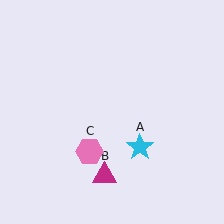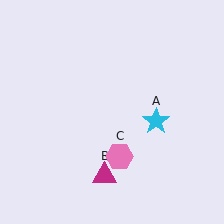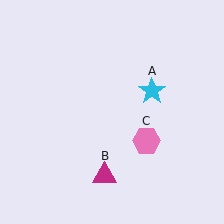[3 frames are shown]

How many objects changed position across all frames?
2 objects changed position: cyan star (object A), pink hexagon (object C).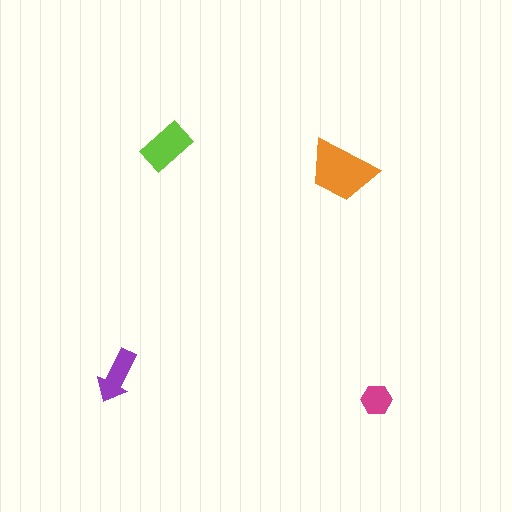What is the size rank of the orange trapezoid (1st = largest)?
1st.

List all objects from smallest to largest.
The magenta hexagon, the purple arrow, the lime rectangle, the orange trapezoid.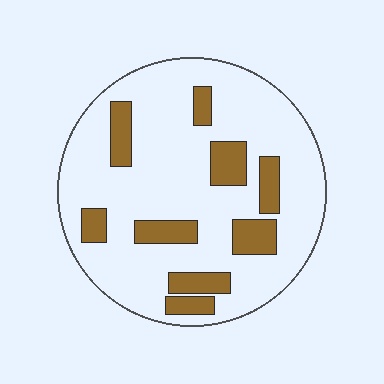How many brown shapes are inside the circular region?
9.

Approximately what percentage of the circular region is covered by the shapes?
Approximately 20%.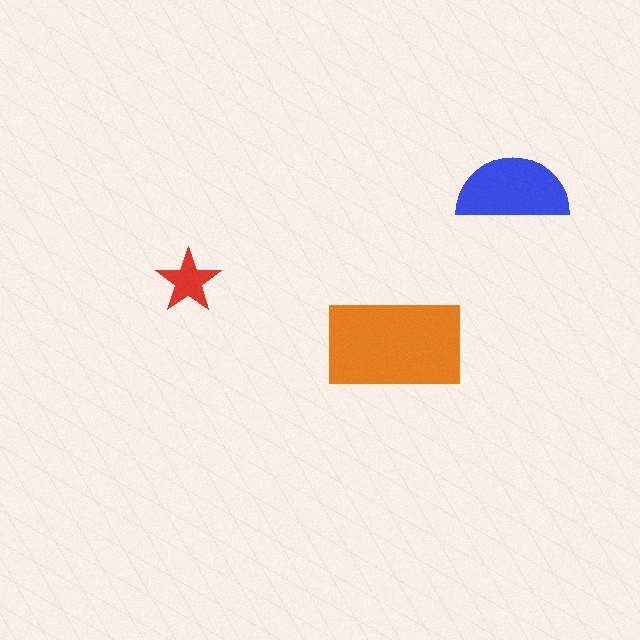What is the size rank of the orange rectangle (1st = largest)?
1st.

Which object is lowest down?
The orange rectangle is bottommost.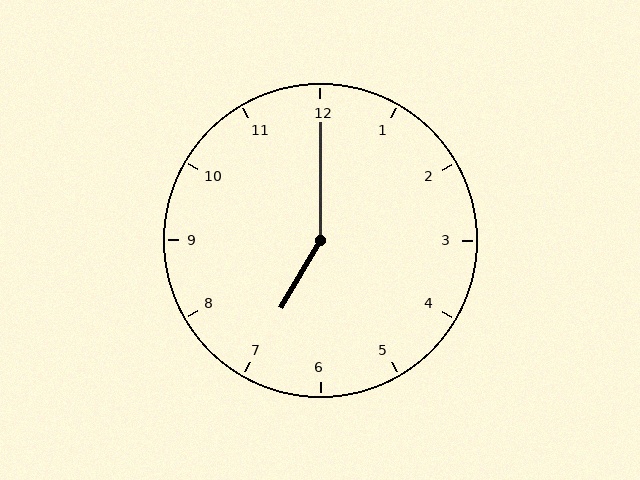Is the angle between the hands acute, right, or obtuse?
It is obtuse.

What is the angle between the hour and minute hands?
Approximately 150 degrees.